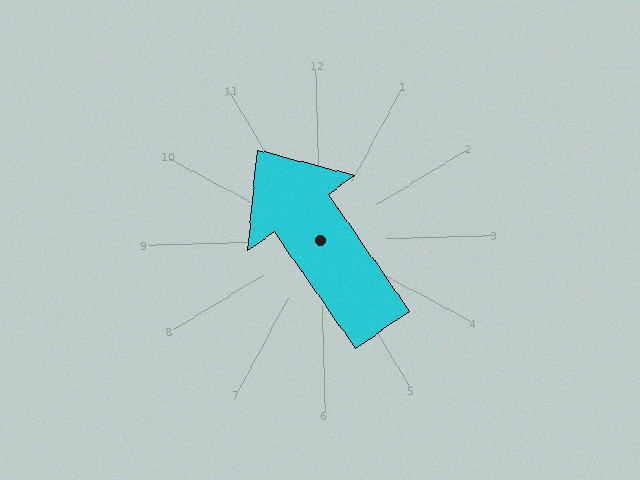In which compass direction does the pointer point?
Northwest.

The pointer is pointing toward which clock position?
Roughly 11 o'clock.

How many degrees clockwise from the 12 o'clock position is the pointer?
Approximately 327 degrees.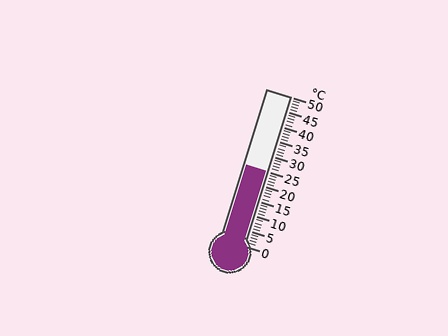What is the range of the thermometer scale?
The thermometer scale ranges from 0°C to 50°C.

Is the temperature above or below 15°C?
The temperature is above 15°C.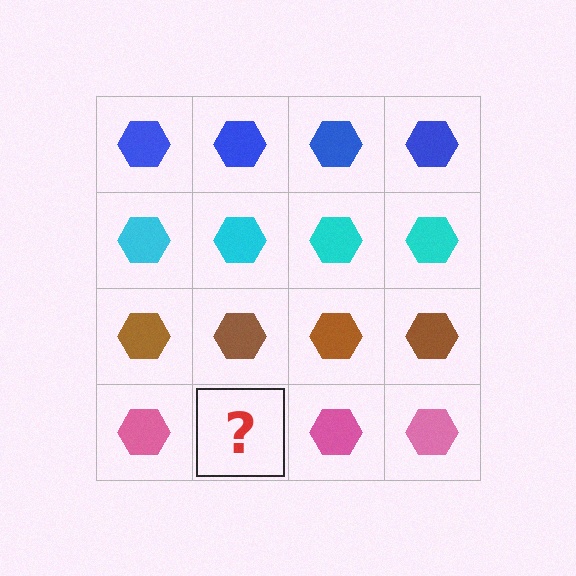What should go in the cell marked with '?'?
The missing cell should contain a pink hexagon.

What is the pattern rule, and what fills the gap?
The rule is that each row has a consistent color. The gap should be filled with a pink hexagon.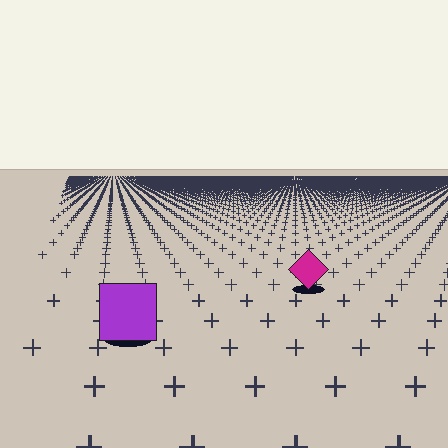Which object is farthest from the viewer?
The magenta diamond is farthest from the viewer. It appears smaller and the ground texture around it is denser.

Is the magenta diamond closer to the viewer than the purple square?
No. The purple square is closer — you can tell from the texture gradient: the ground texture is coarser near it.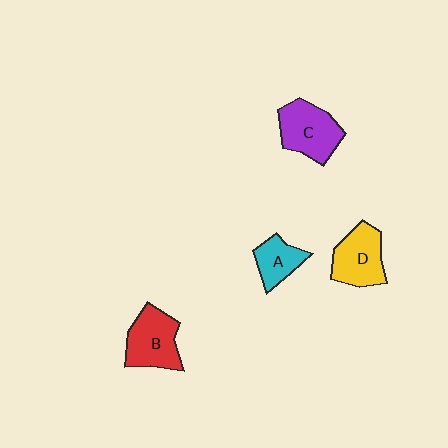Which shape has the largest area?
Shape C (purple).